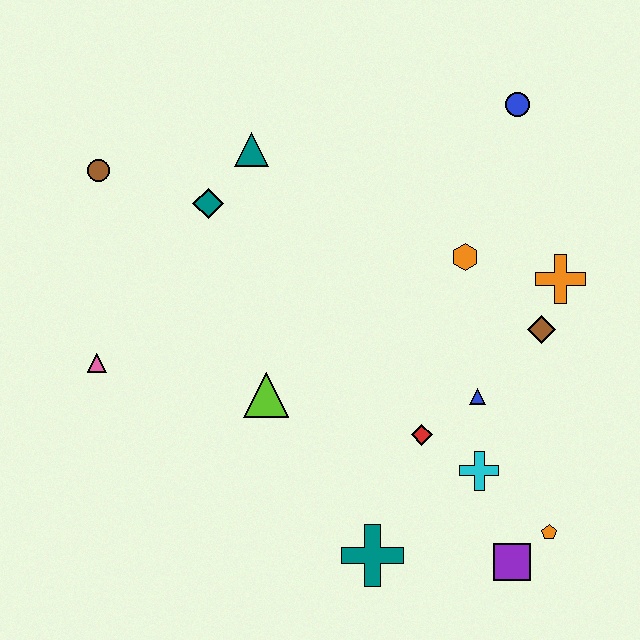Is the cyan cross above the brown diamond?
No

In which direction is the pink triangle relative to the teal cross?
The pink triangle is to the left of the teal cross.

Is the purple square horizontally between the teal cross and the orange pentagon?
Yes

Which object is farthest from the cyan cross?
The brown circle is farthest from the cyan cross.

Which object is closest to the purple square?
The orange pentagon is closest to the purple square.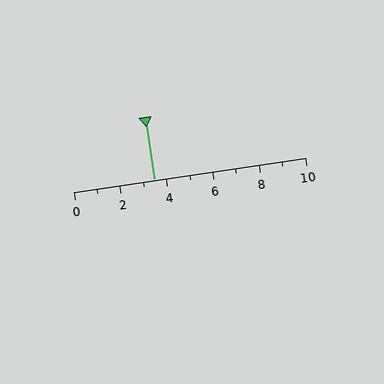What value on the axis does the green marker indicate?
The marker indicates approximately 3.5.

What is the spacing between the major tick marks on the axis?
The major ticks are spaced 2 apart.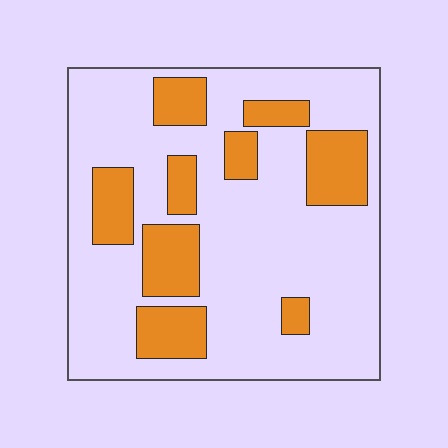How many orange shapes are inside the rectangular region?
9.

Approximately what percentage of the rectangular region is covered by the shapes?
Approximately 25%.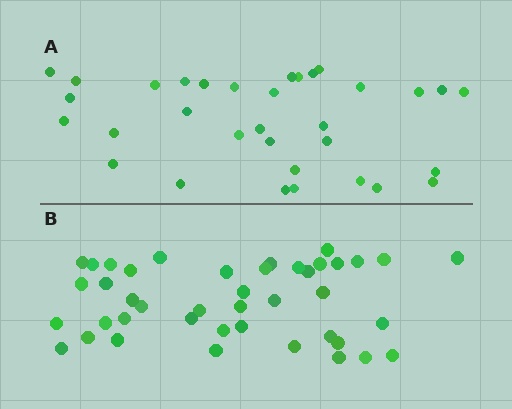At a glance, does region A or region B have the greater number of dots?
Region B (the bottom region) has more dots.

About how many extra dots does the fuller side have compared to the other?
Region B has roughly 8 or so more dots than region A.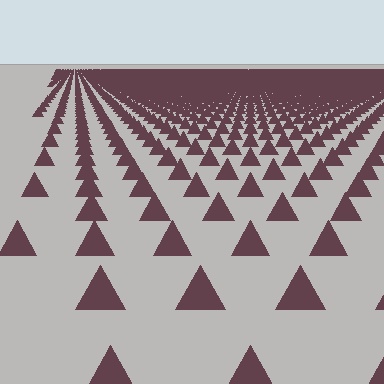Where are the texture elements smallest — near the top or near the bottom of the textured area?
Near the top.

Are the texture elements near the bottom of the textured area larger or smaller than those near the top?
Larger. Near the bottom, elements are closer to the viewer and appear at a bigger on-screen size.